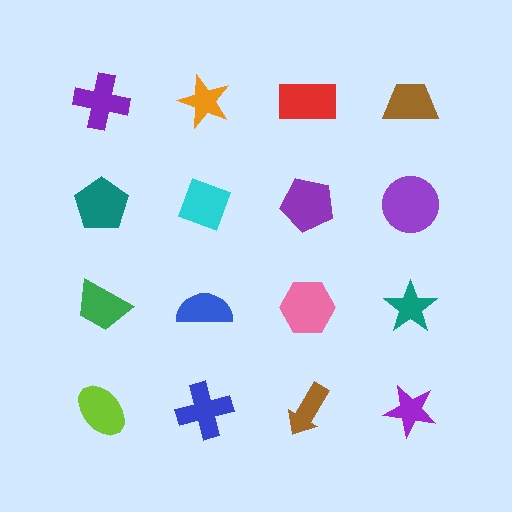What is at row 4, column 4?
A purple star.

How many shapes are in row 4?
4 shapes.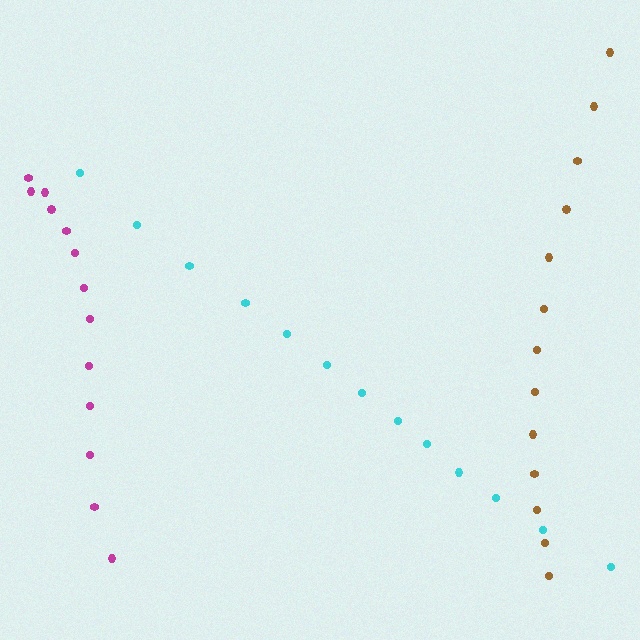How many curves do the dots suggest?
There are 3 distinct paths.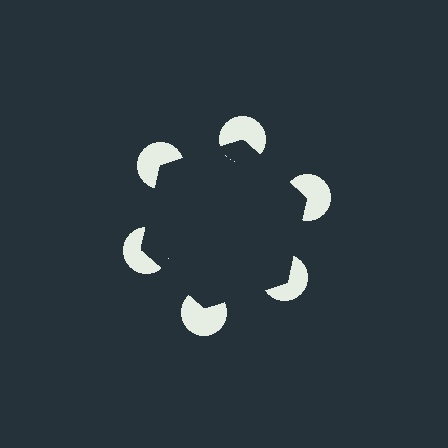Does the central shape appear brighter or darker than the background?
It typically appears slightly darker than the background, even though no actual brightness change is drawn.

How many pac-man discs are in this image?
There are 6 — one at each vertex of the illusory hexagon.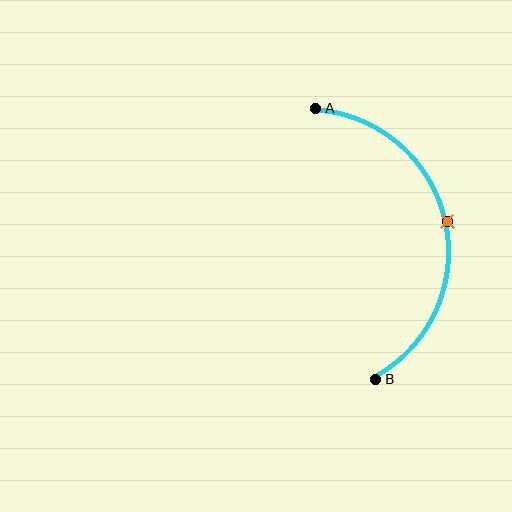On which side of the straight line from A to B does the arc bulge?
The arc bulges to the right of the straight line connecting A and B.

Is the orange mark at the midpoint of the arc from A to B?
Yes. The orange mark lies on the arc at equal arc-length from both A and B — it is the arc midpoint.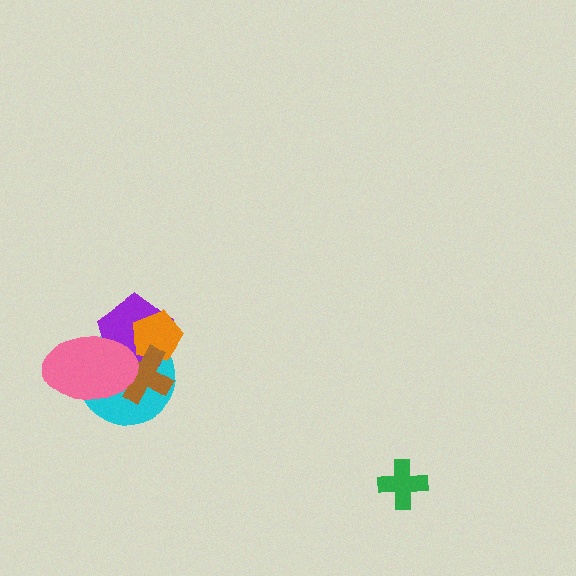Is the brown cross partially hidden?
Yes, it is partially covered by another shape.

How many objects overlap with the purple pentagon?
4 objects overlap with the purple pentagon.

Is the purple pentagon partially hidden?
Yes, it is partially covered by another shape.